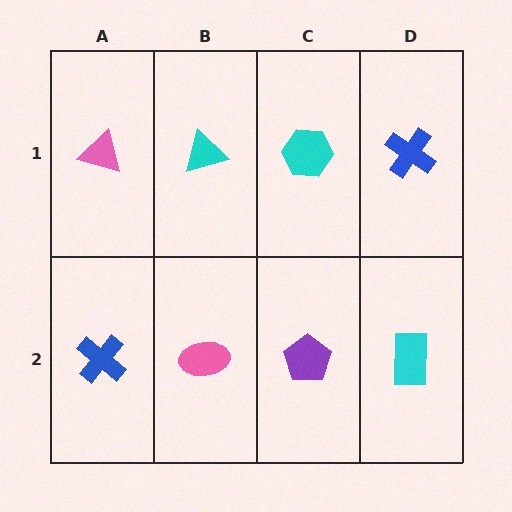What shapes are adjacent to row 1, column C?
A purple pentagon (row 2, column C), a cyan triangle (row 1, column B), a blue cross (row 1, column D).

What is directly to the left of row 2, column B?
A blue cross.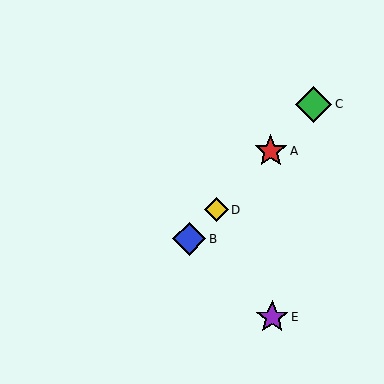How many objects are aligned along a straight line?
4 objects (A, B, C, D) are aligned along a straight line.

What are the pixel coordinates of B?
Object B is at (189, 239).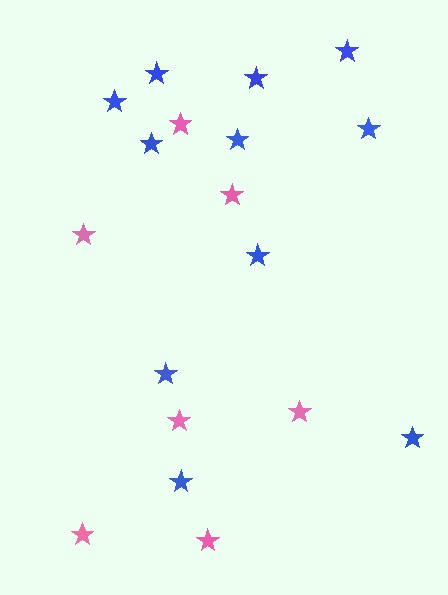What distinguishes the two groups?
There are 2 groups: one group of blue stars (11) and one group of pink stars (7).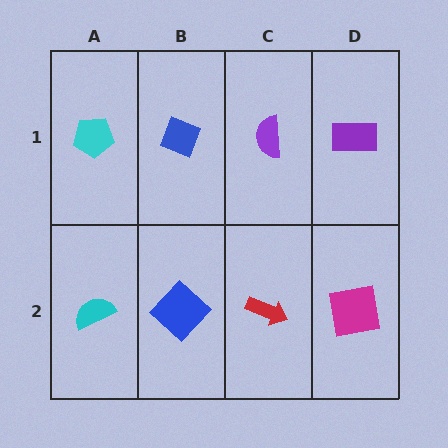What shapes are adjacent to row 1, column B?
A blue diamond (row 2, column B), a cyan pentagon (row 1, column A), a purple semicircle (row 1, column C).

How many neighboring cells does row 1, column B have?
3.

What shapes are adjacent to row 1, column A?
A cyan semicircle (row 2, column A), a blue diamond (row 1, column B).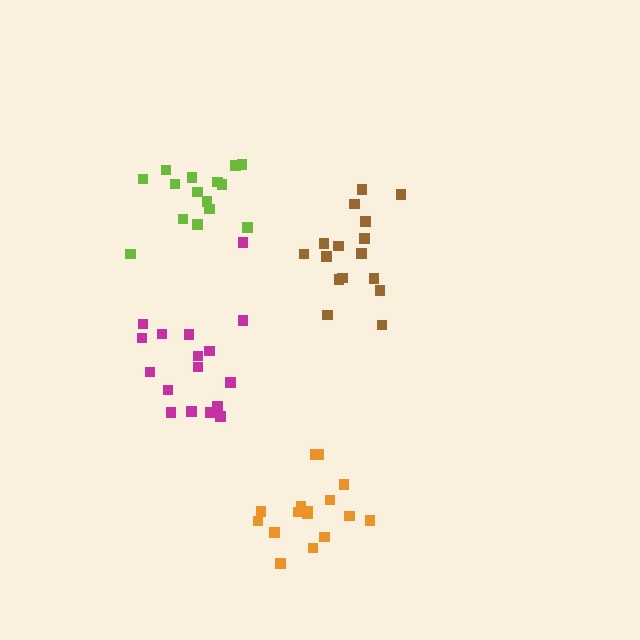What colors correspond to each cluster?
The clusters are colored: brown, magenta, lime, orange.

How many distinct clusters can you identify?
There are 4 distinct clusters.